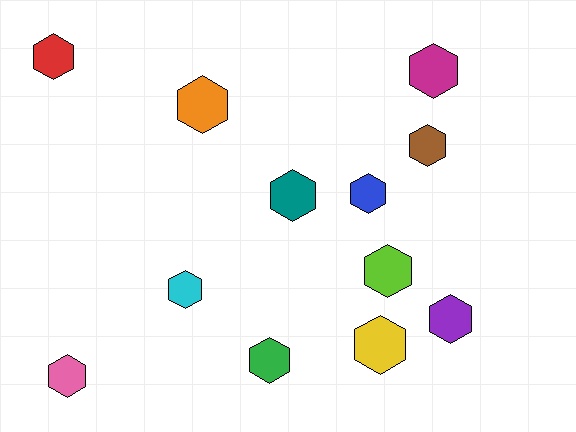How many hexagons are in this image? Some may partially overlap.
There are 12 hexagons.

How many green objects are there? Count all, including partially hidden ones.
There is 1 green object.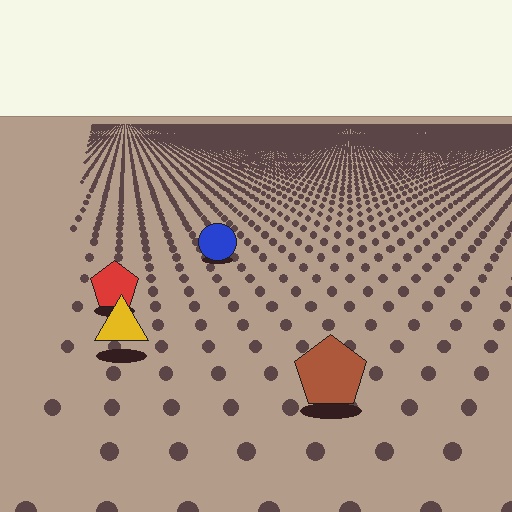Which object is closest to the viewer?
The brown pentagon is closest. The texture marks near it are larger and more spread out.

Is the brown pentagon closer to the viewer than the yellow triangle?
Yes. The brown pentagon is closer — you can tell from the texture gradient: the ground texture is coarser near it.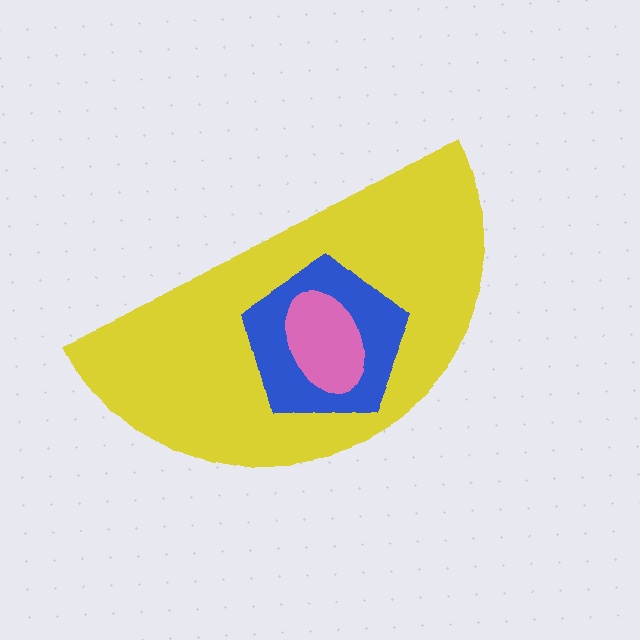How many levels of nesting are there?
3.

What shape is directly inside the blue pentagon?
The pink ellipse.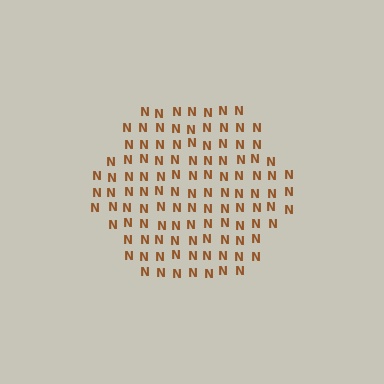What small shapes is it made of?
It is made of small letter N's.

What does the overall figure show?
The overall figure shows a hexagon.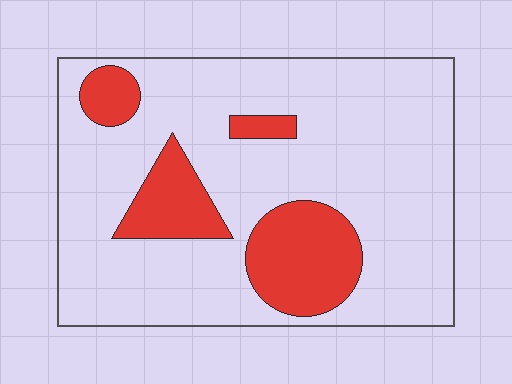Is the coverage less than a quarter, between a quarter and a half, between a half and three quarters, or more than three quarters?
Less than a quarter.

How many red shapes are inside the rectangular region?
4.